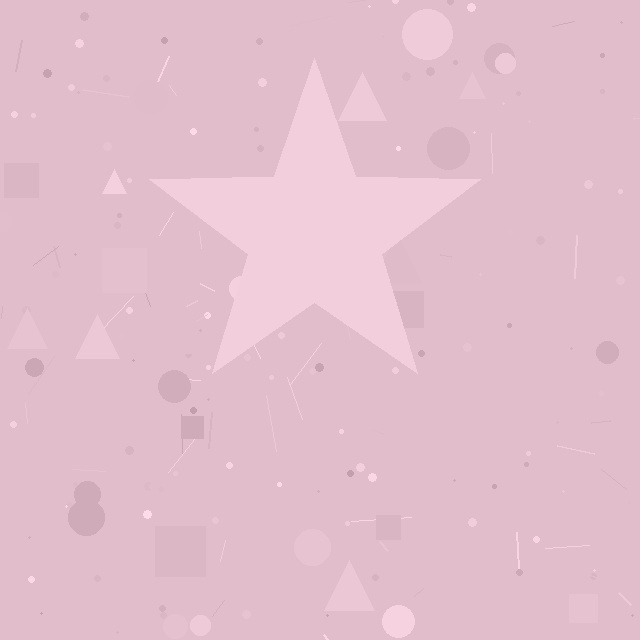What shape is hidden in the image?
A star is hidden in the image.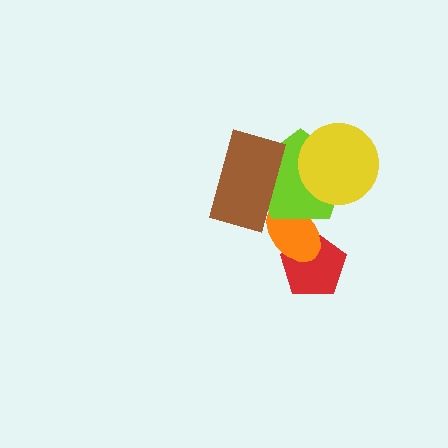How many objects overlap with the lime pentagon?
3 objects overlap with the lime pentagon.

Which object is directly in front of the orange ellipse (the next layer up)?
The lime pentagon is directly in front of the orange ellipse.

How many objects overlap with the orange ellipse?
3 objects overlap with the orange ellipse.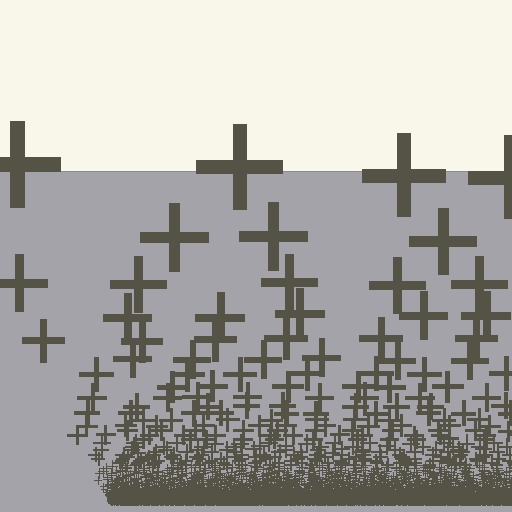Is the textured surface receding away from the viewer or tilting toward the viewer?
The surface appears to tilt toward the viewer. Texture elements get larger and sparser toward the top.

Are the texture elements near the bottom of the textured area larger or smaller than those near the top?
Smaller. The gradient is inverted — elements near the bottom are smaller and denser.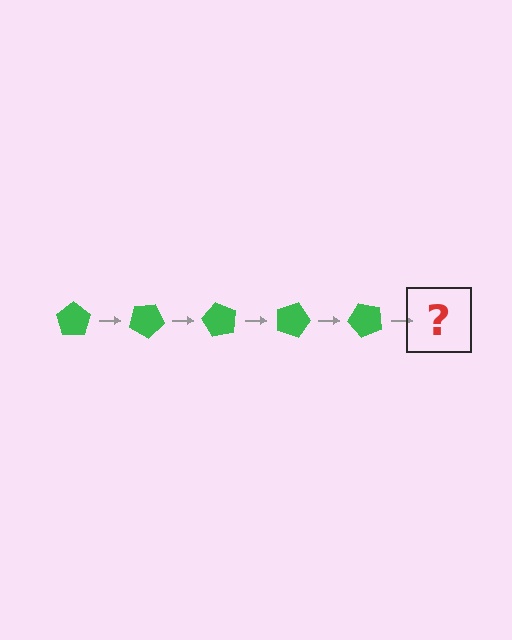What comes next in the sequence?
The next element should be a green pentagon rotated 150 degrees.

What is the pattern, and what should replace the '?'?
The pattern is that the pentagon rotates 30 degrees each step. The '?' should be a green pentagon rotated 150 degrees.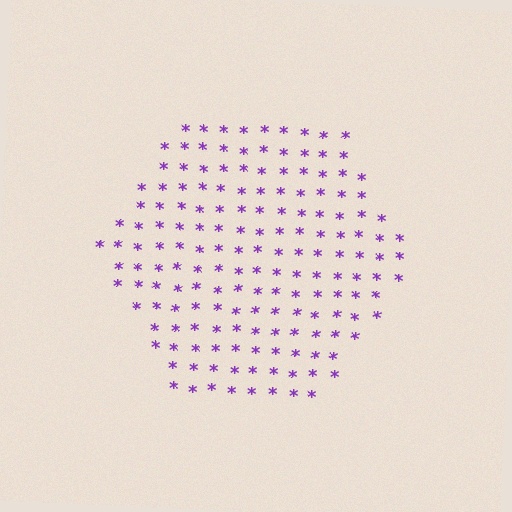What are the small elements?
The small elements are asterisks.